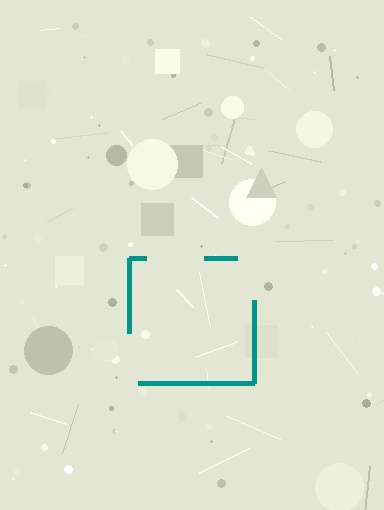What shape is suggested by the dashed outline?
The dashed outline suggests a square.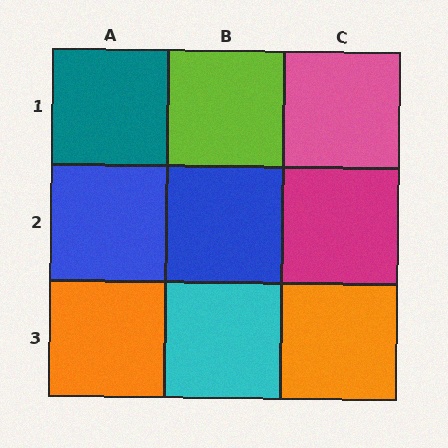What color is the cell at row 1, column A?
Teal.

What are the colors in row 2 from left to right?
Blue, blue, magenta.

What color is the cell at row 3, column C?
Orange.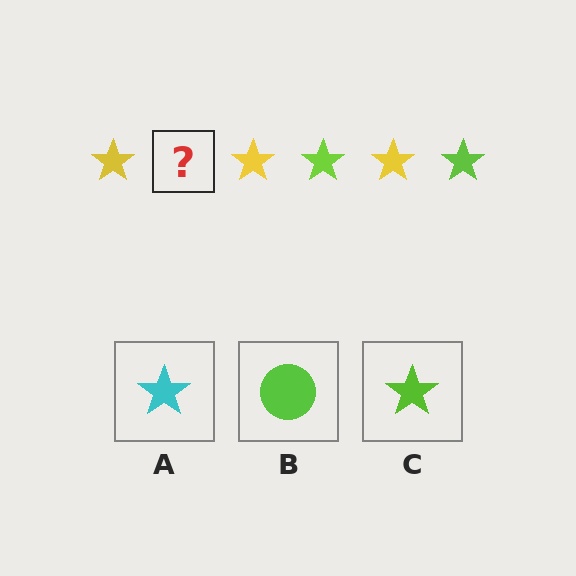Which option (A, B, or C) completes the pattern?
C.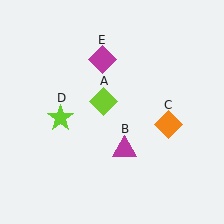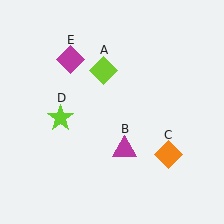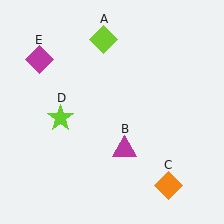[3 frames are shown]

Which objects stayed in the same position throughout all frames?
Magenta triangle (object B) and lime star (object D) remained stationary.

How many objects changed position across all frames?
3 objects changed position: lime diamond (object A), orange diamond (object C), magenta diamond (object E).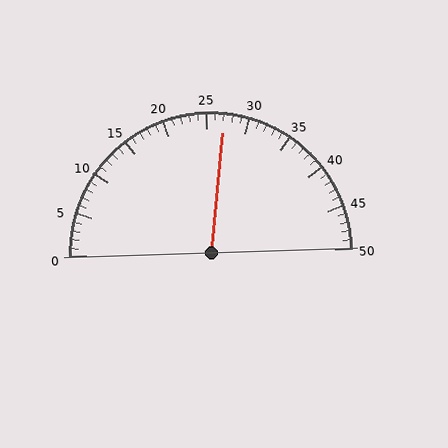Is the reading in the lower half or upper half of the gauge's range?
The reading is in the upper half of the range (0 to 50).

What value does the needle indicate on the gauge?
The needle indicates approximately 27.